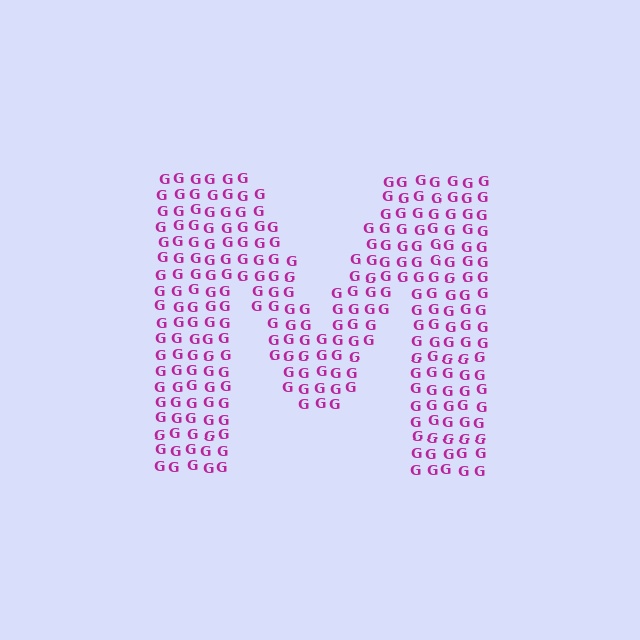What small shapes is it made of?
It is made of small letter G's.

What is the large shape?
The large shape is the letter M.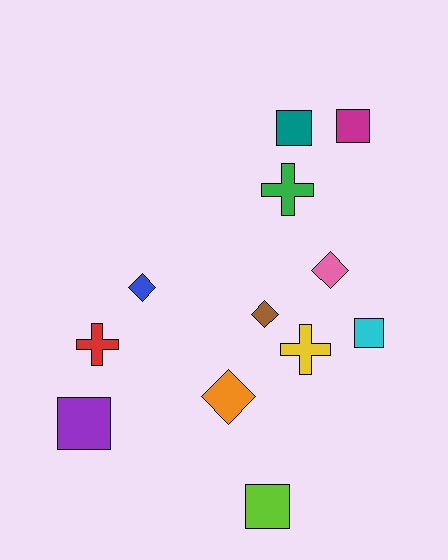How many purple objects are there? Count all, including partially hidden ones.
There is 1 purple object.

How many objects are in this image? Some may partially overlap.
There are 12 objects.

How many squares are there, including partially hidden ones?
There are 5 squares.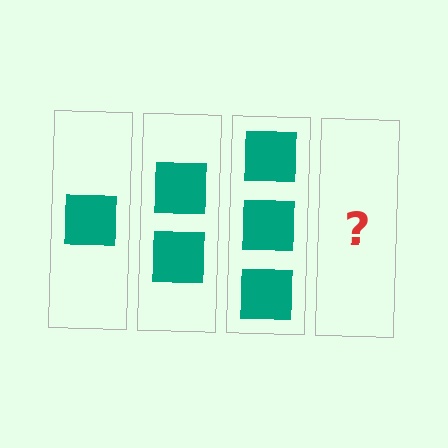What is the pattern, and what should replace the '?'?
The pattern is that each step adds one more square. The '?' should be 4 squares.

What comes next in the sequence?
The next element should be 4 squares.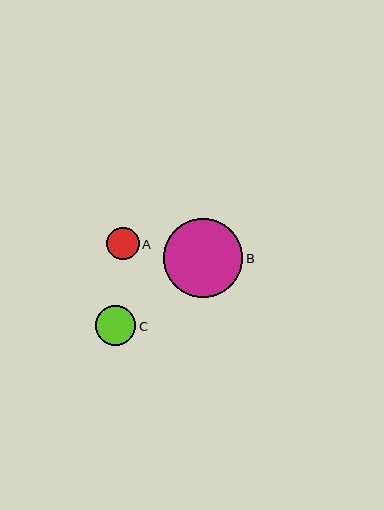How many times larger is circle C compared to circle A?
Circle C is approximately 1.2 times the size of circle A.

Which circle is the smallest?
Circle A is the smallest with a size of approximately 33 pixels.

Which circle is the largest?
Circle B is the largest with a size of approximately 79 pixels.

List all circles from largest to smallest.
From largest to smallest: B, C, A.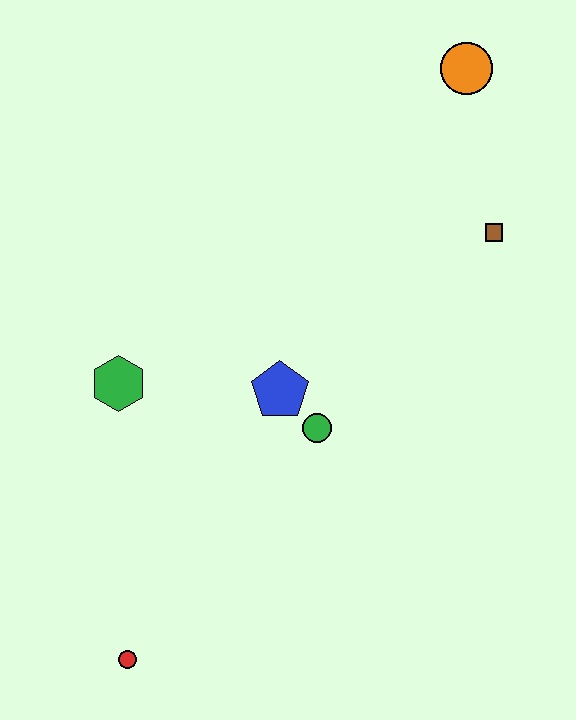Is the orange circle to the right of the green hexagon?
Yes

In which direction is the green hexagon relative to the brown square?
The green hexagon is to the left of the brown square.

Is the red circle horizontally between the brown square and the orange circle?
No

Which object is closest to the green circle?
The blue pentagon is closest to the green circle.